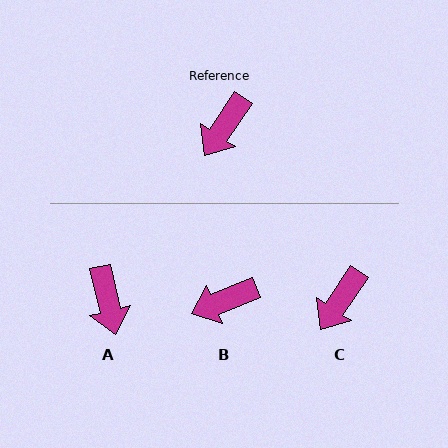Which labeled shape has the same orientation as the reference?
C.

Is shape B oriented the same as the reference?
No, it is off by about 34 degrees.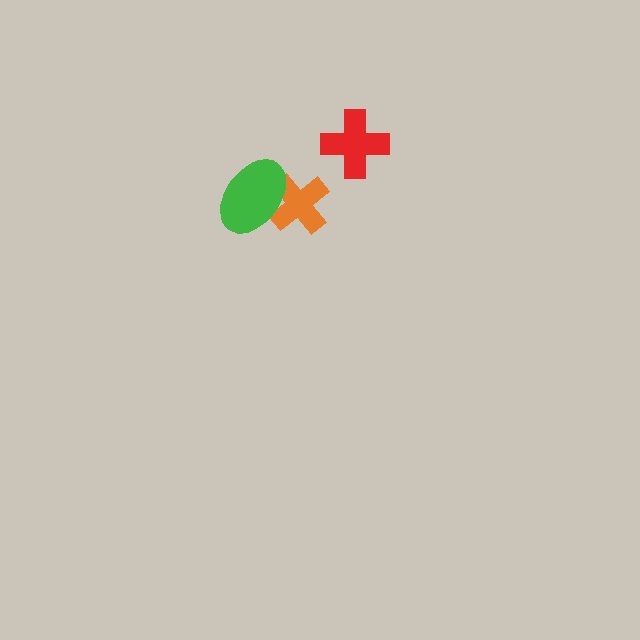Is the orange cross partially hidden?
Yes, it is partially covered by another shape.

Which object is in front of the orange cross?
The green ellipse is in front of the orange cross.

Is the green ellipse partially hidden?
No, no other shape covers it.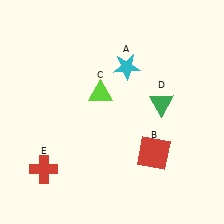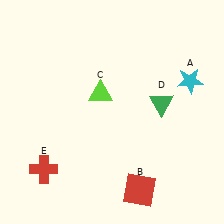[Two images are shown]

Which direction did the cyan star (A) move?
The cyan star (A) moved right.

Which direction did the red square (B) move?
The red square (B) moved down.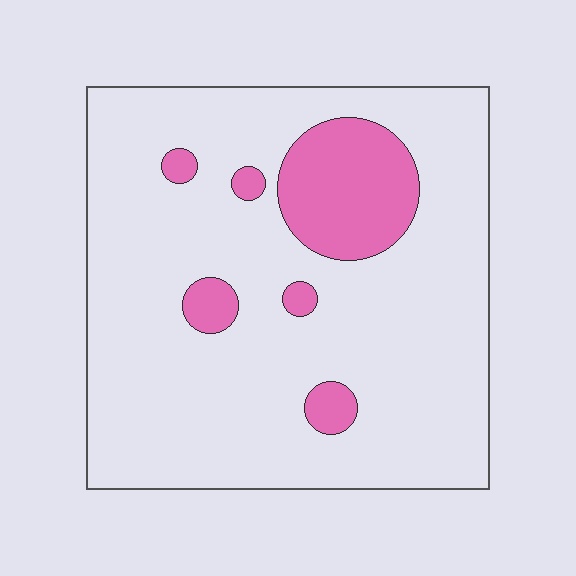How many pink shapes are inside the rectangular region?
6.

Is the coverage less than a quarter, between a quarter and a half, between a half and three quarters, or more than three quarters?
Less than a quarter.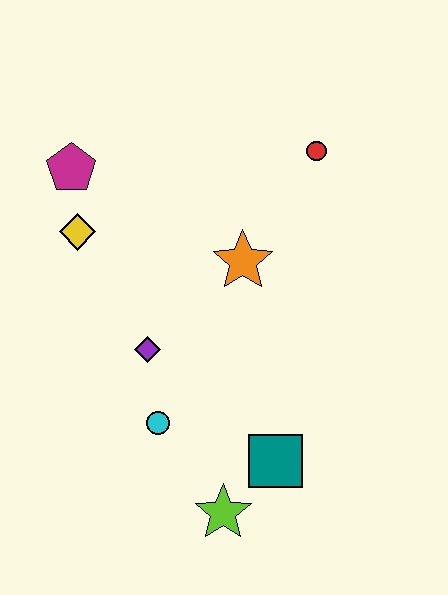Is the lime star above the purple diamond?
No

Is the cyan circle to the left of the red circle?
Yes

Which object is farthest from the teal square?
The magenta pentagon is farthest from the teal square.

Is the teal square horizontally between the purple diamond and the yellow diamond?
No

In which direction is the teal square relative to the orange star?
The teal square is below the orange star.